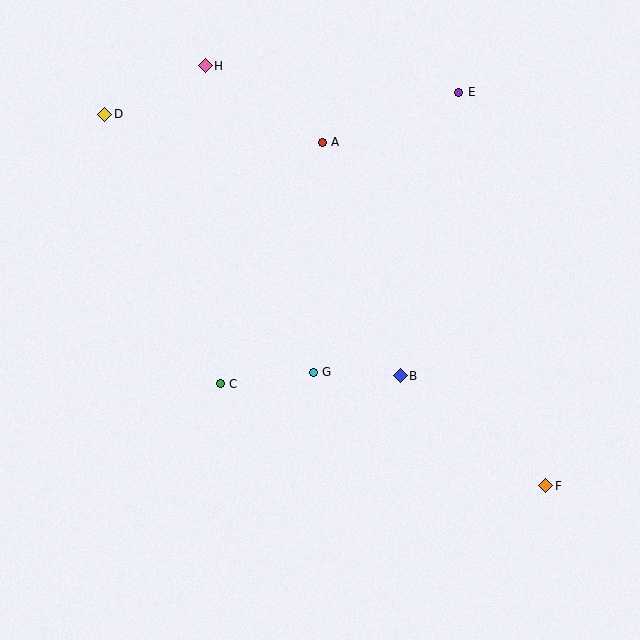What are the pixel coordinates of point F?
Point F is at (546, 486).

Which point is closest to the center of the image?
Point G at (313, 372) is closest to the center.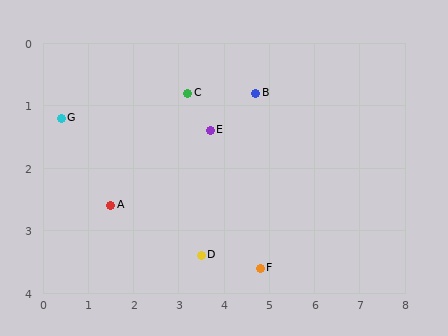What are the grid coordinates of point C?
Point C is at approximately (3.2, 0.8).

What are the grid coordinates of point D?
Point D is at approximately (3.5, 3.4).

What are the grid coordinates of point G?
Point G is at approximately (0.4, 1.2).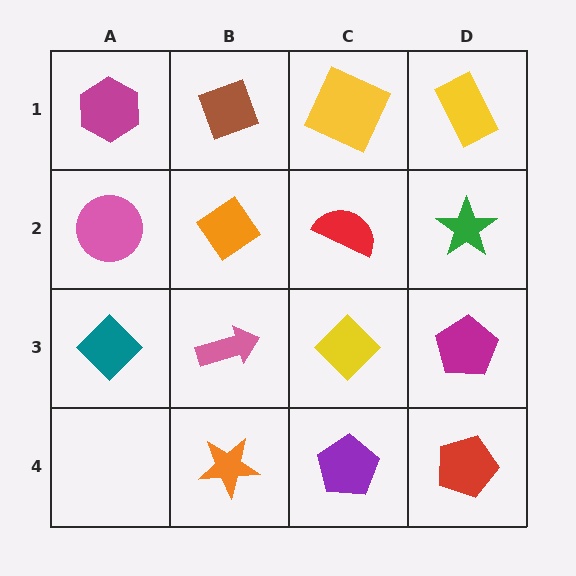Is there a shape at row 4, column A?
No, that cell is empty.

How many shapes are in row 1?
4 shapes.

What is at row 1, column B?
A brown diamond.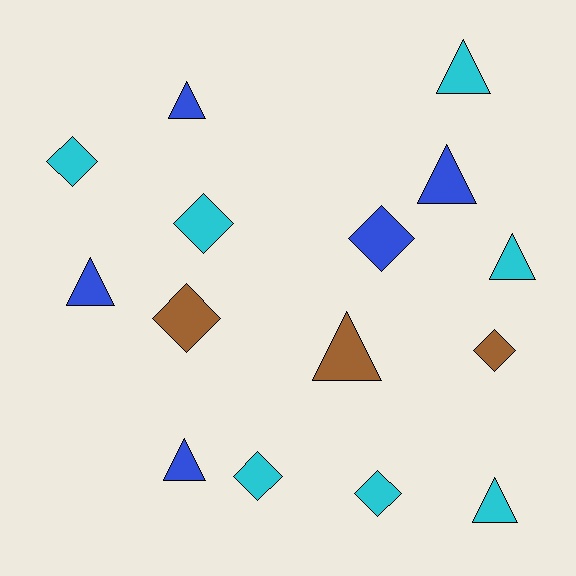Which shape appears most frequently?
Triangle, with 8 objects.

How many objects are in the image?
There are 15 objects.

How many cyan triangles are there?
There are 3 cyan triangles.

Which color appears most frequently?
Cyan, with 7 objects.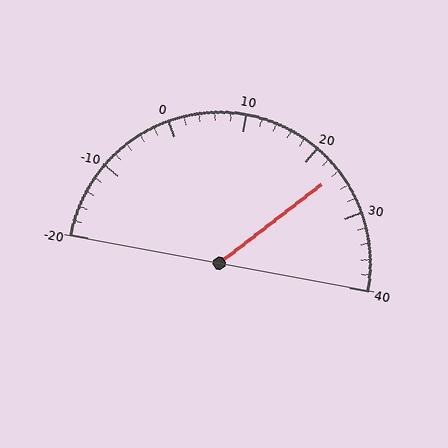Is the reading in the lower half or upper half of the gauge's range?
The reading is in the upper half of the range (-20 to 40).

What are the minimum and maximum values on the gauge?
The gauge ranges from -20 to 40.